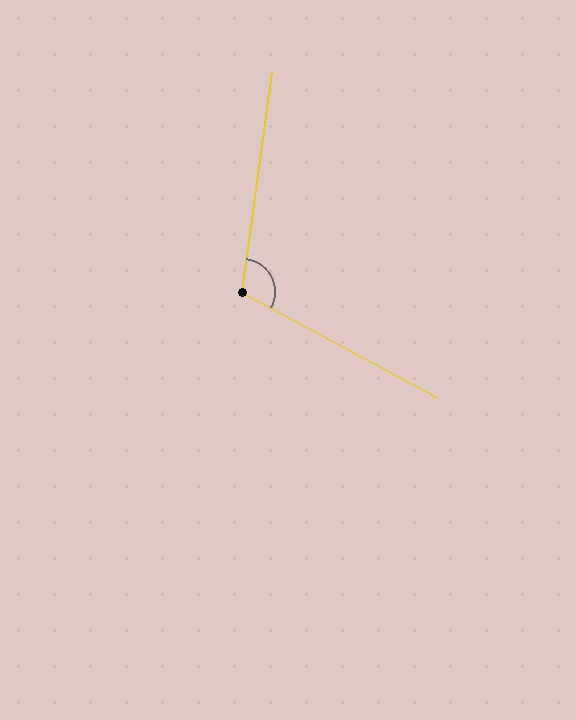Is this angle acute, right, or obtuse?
It is obtuse.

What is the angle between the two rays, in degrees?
Approximately 111 degrees.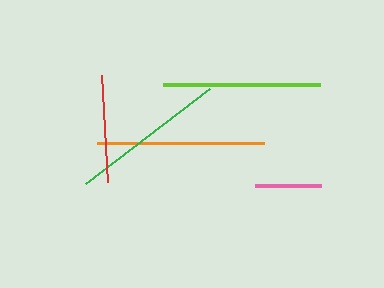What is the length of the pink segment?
The pink segment is approximately 66 pixels long.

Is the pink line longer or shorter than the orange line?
The orange line is longer than the pink line.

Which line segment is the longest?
The orange line is the longest at approximately 167 pixels.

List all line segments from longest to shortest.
From longest to shortest: orange, lime, green, red, pink.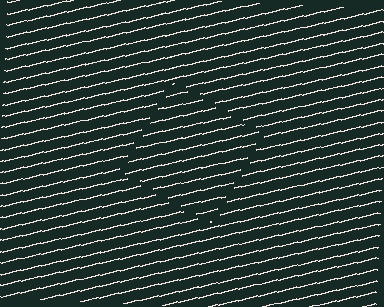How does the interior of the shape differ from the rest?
The interior of the shape contains the same grating, shifted by half a period — the contour is defined by the phase discontinuity where line-ends from the inner and outer gratings abut.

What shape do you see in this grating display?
An illusory square. The interior of the shape contains the same grating, shifted by half a period — the contour is defined by the phase discontinuity where line-ends from the inner and outer gratings abut.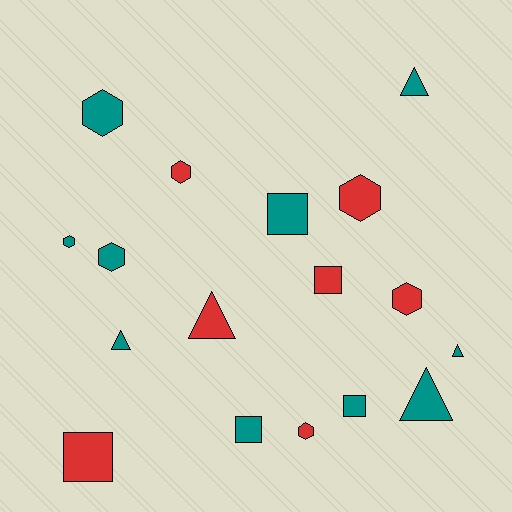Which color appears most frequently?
Teal, with 10 objects.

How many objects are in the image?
There are 17 objects.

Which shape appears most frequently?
Hexagon, with 7 objects.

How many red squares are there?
There are 2 red squares.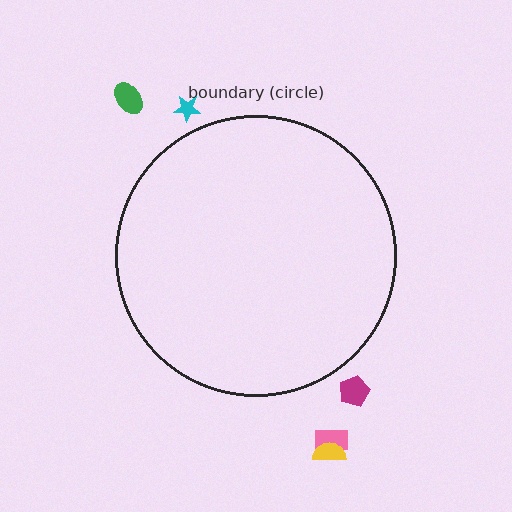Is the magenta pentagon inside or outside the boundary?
Outside.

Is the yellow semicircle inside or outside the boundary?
Outside.